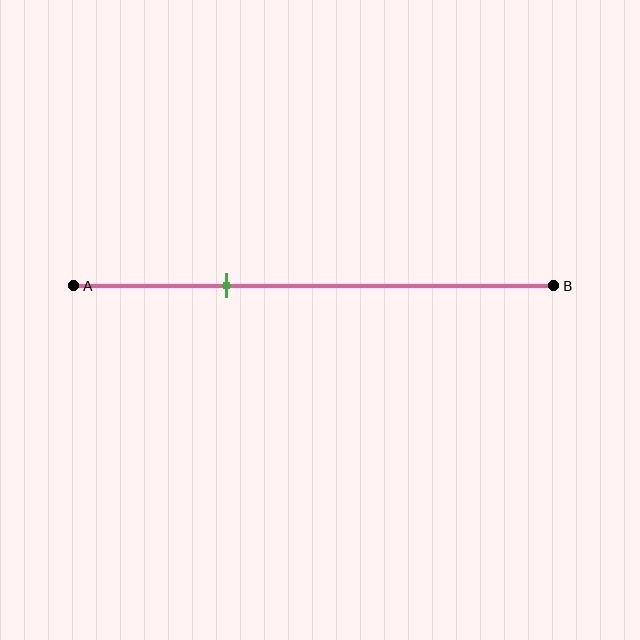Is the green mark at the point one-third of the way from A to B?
Yes, the mark is approximately at the one-third point.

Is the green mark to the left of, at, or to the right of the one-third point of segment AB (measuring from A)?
The green mark is approximately at the one-third point of segment AB.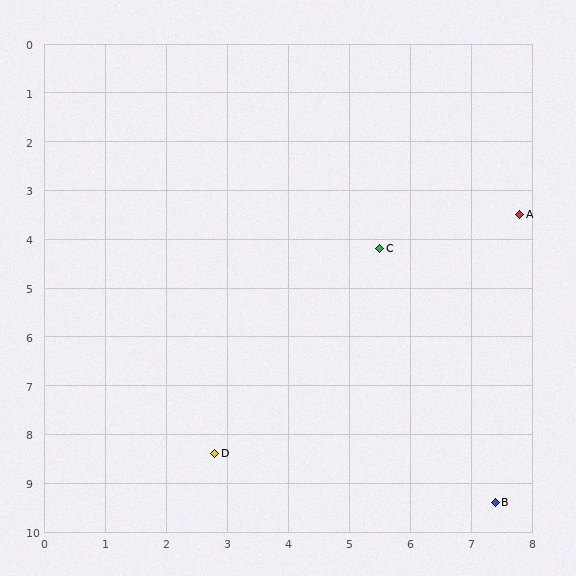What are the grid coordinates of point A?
Point A is at approximately (7.8, 3.5).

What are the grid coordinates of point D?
Point D is at approximately (2.8, 8.4).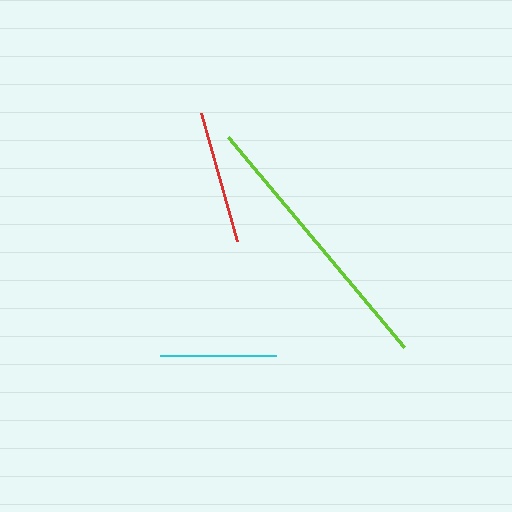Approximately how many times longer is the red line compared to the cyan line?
The red line is approximately 1.2 times the length of the cyan line.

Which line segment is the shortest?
The cyan line is the shortest at approximately 115 pixels.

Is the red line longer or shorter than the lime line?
The lime line is longer than the red line.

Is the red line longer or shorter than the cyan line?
The red line is longer than the cyan line.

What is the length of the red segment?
The red segment is approximately 133 pixels long.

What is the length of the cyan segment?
The cyan segment is approximately 115 pixels long.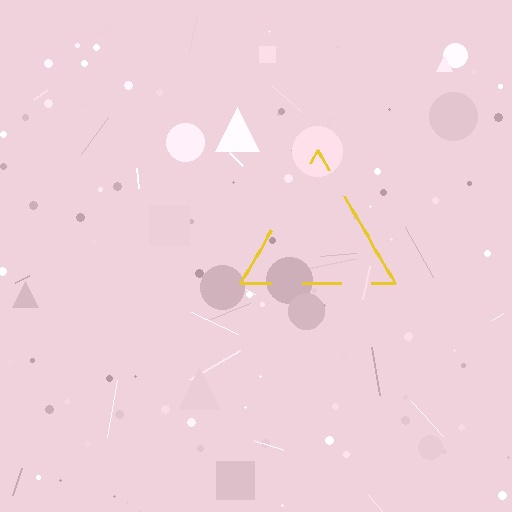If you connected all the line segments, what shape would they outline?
They would outline a triangle.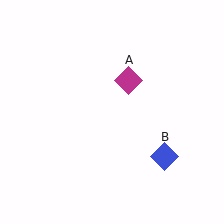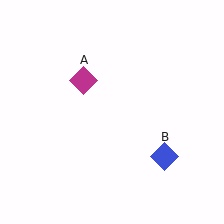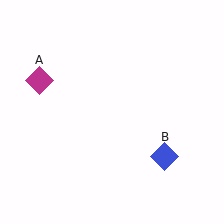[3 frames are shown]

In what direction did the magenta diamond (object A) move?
The magenta diamond (object A) moved left.